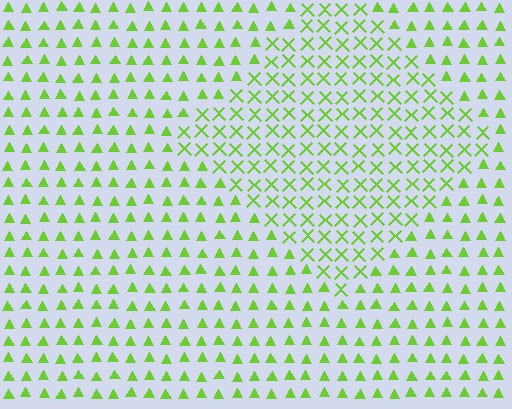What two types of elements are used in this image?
The image uses X marks inside the diamond region and triangles outside it.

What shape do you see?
I see a diamond.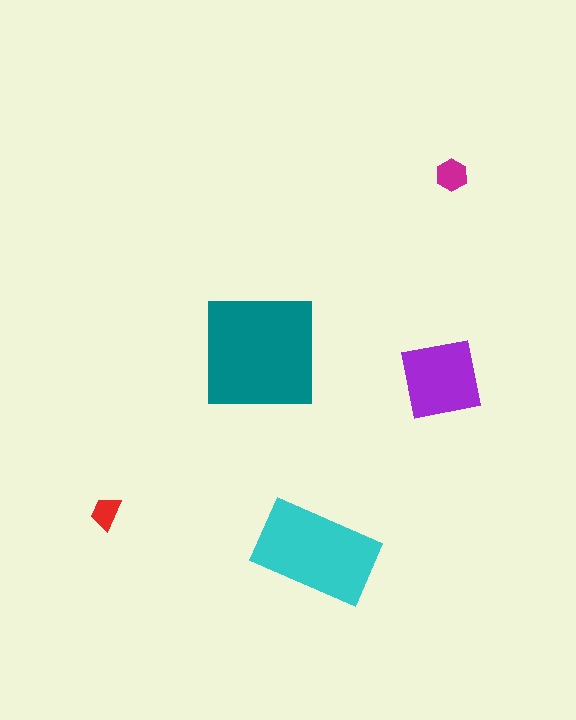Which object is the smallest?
The red trapezoid.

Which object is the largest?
The teal square.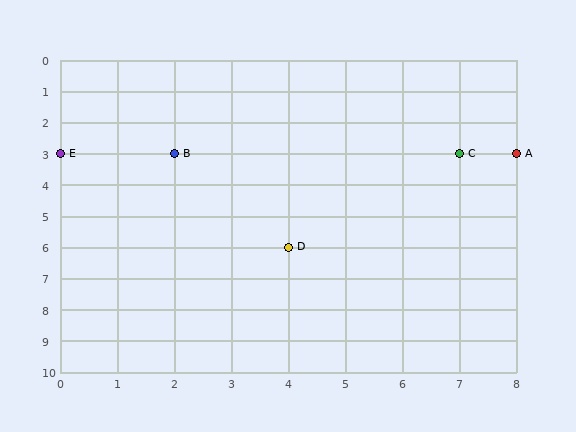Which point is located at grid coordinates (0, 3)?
Point E is at (0, 3).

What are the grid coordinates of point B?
Point B is at grid coordinates (2, 3).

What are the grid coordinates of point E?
Point E is at grid coordinates (0, 3).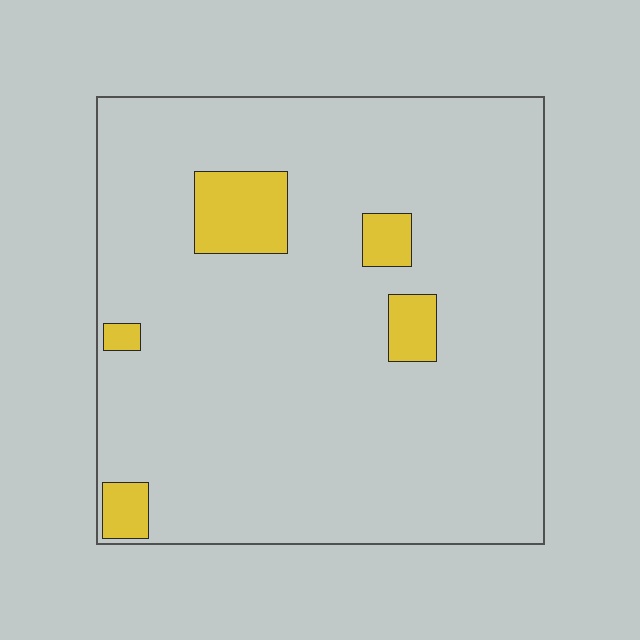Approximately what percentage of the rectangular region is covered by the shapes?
Approximately 10%.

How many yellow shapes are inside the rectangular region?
5.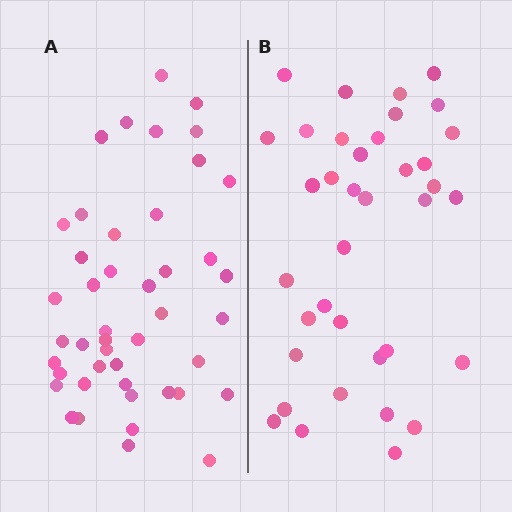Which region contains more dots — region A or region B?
Region A (the left region) has more dots.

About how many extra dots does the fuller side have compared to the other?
Region A has roughly 8 or so more dots than region B.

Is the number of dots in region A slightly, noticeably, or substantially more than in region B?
Region A has only slightly more — the two regions are fairly close. The ratio is roughly 1.2 to 1.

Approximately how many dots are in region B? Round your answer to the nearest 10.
About 40 dots. (The exact count is 37, which rounds to 40.)